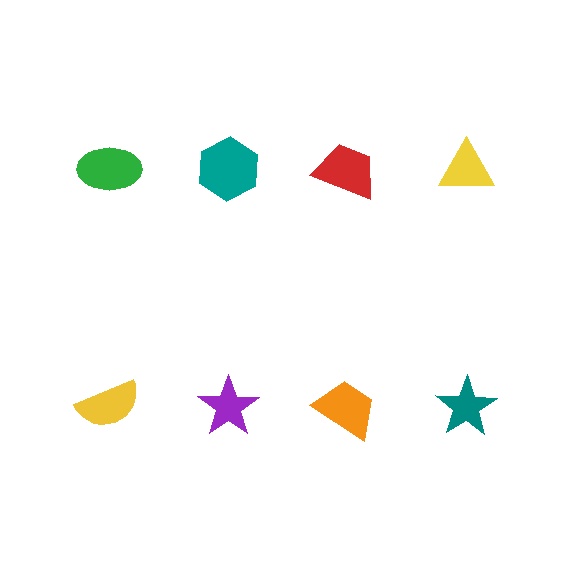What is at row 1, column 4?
A yellow triangle.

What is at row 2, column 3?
An orange trapezoid.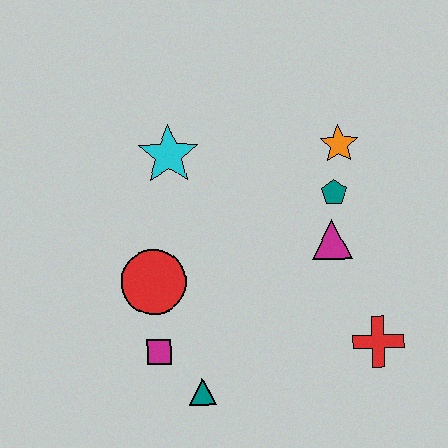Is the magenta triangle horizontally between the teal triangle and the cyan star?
No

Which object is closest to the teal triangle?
The magenta square is closest to the teal triangle.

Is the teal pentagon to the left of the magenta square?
No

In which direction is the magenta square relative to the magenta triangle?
The magenta square is to the left of the magenta triangle.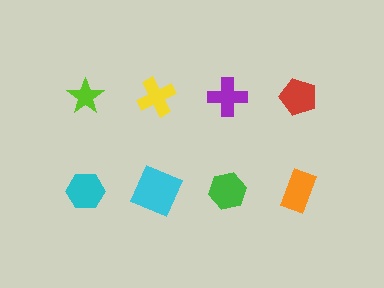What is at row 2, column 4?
An orange rectangle.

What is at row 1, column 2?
A yellow cross.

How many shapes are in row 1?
4 shapes.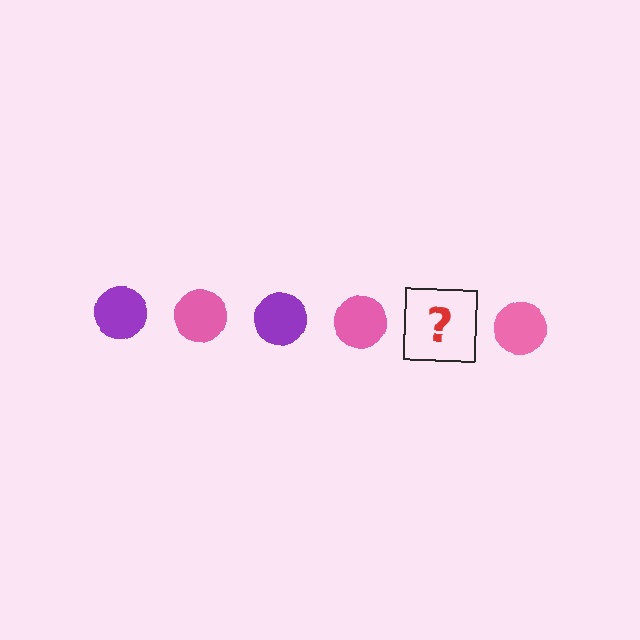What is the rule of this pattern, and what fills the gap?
The rule is that the pattern cycles through purple, pink circles. The gap should be filled with a purple circle.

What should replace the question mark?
The question mark should be replaced with a purple circle.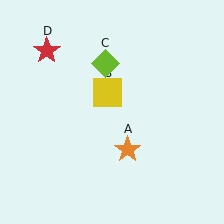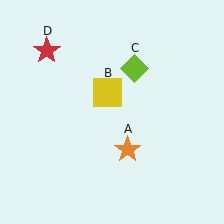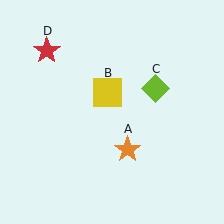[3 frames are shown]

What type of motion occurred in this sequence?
The lime diamond (object C) rotated clockwise around the center of the scene.